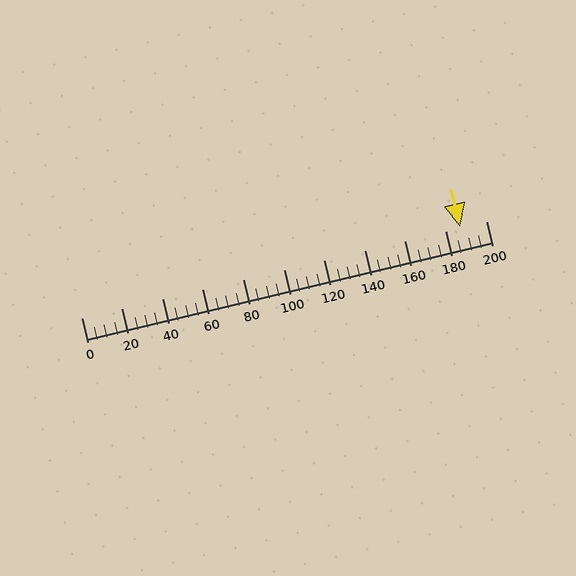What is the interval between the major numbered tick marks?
The major tick marks are spaced 20 units apart.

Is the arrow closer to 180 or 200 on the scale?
The arrow is closer to 180.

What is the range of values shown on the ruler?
The ruler shows values from 0 to 200.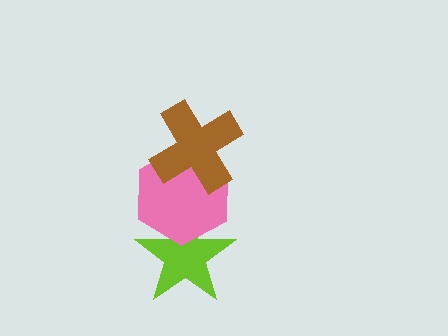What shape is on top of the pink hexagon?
The brown cross is on top of the pink hexagon.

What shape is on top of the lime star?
The pink hexagon is on top of the lime star.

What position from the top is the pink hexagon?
The pink hexagon is 2nd from the top.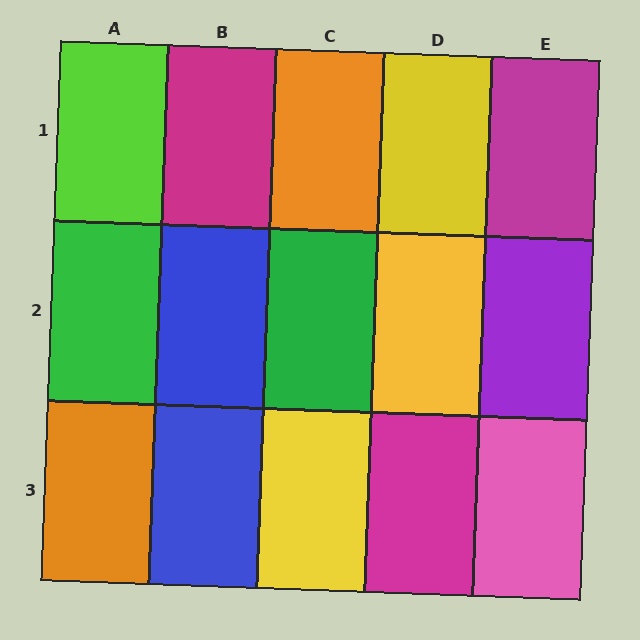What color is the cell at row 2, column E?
Purple.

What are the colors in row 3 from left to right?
Orange, blue, yellow, magenta, pink.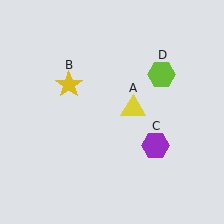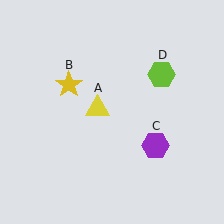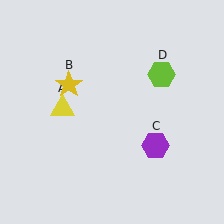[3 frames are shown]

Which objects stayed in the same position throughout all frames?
Yellow star (object B) and purple hexagon (object C) and lime hexagon (object D) remained stationary.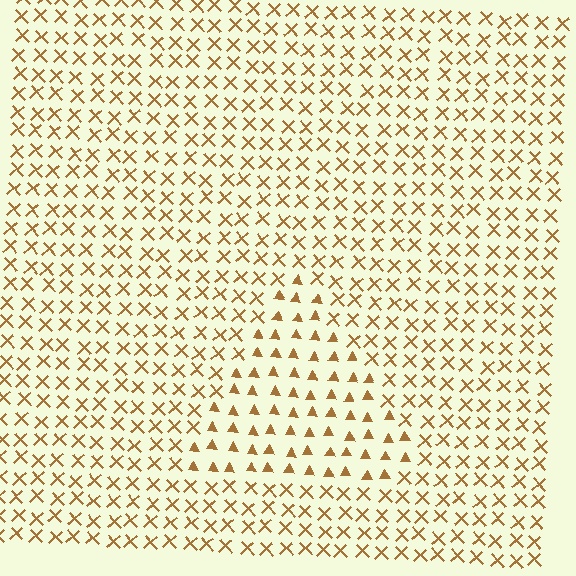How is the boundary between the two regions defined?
The boundary is defined by a change in element shape: triangles inside vs. X marks outside. All elements share the same color and spacing.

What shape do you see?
I see a triangle.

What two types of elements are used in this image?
The image uses triangles inside the triangle region and X marks outside it.